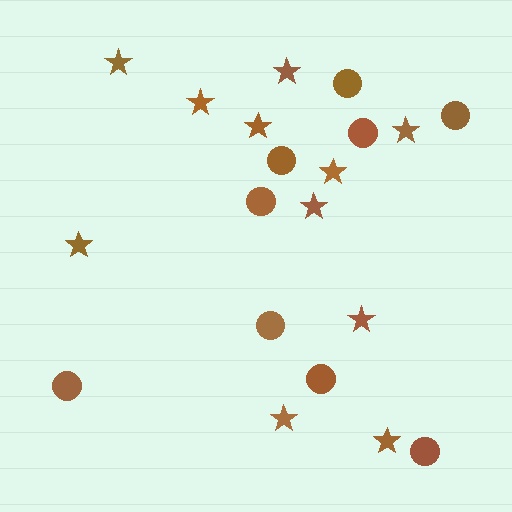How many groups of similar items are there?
There are 2 groups: one group of stars (11) and one group of circles (9).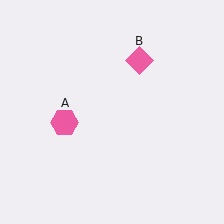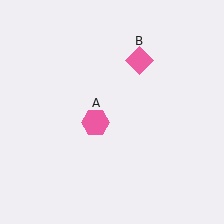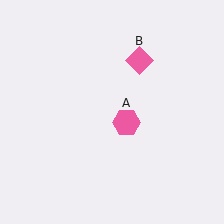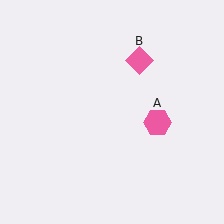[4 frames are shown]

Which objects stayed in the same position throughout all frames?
Pink diamond (object B) remained stationary.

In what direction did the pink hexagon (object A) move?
The pink hexagon (object A) moved right.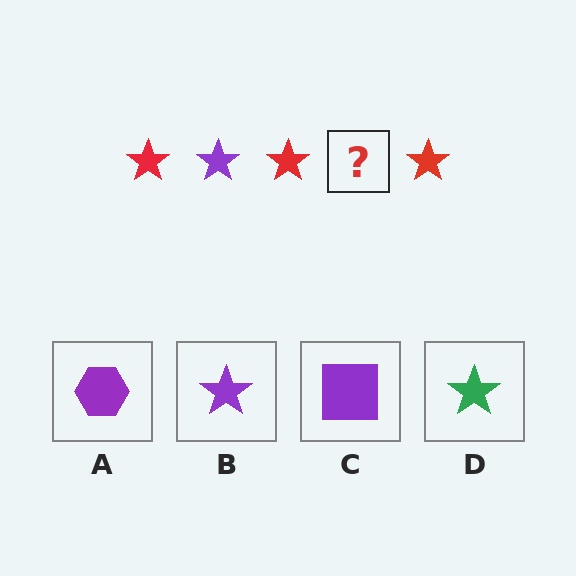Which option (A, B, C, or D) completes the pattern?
B.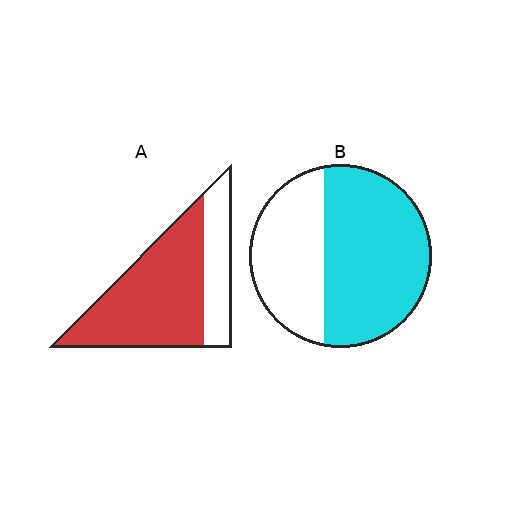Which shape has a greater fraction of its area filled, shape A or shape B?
Shape A.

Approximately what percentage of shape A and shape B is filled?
A is approximately 70% and B is approximately 60%.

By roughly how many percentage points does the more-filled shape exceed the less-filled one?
By roughly 10 percentage points (A over B).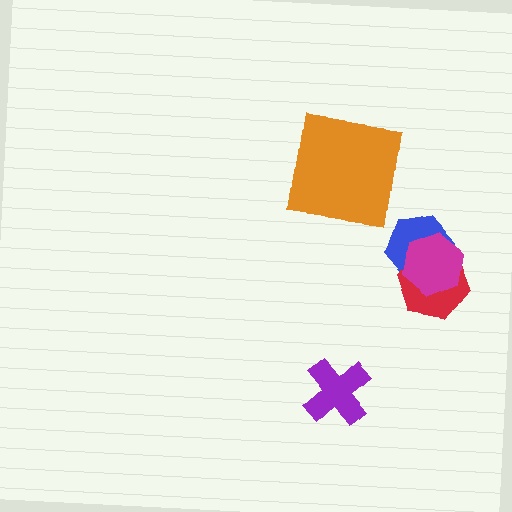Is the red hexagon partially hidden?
Yes, it is partially covered by another shape.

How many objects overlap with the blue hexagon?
2 objects overlap with the blue hexagon.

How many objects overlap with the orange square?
0 objects overlap with the orange square.